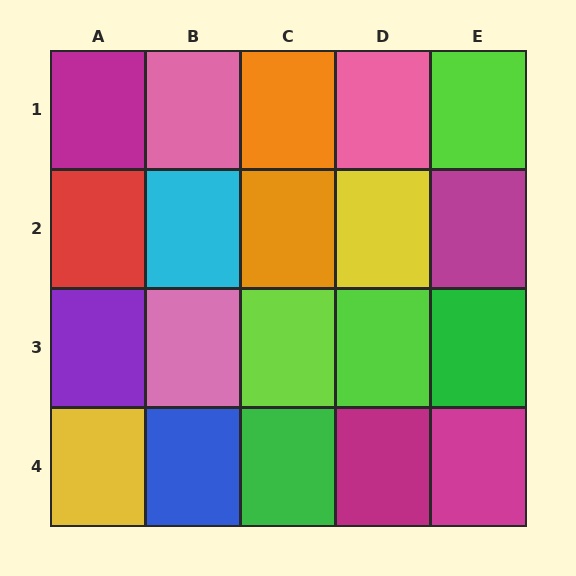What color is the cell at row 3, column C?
Lime.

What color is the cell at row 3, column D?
Lime.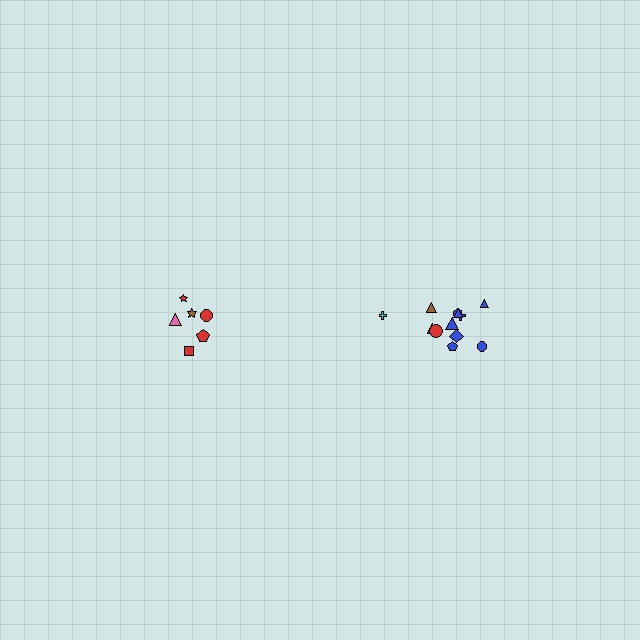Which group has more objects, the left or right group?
The right group.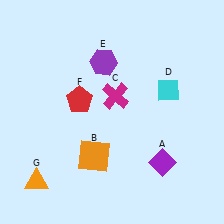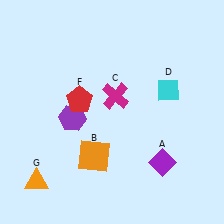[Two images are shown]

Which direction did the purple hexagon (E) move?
The purple hexagon (E) moved down.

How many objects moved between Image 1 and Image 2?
1 object moved between the two images.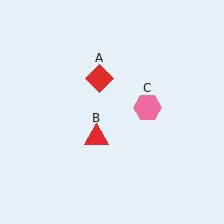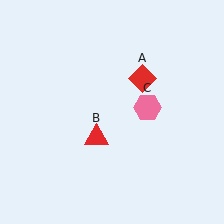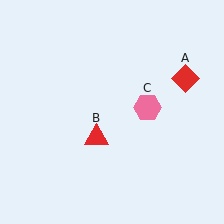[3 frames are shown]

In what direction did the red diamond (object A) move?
The red diamond (object A) moved right.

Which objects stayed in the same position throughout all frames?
Red triangle (object B) and pink hexagon (object C) remained stationary.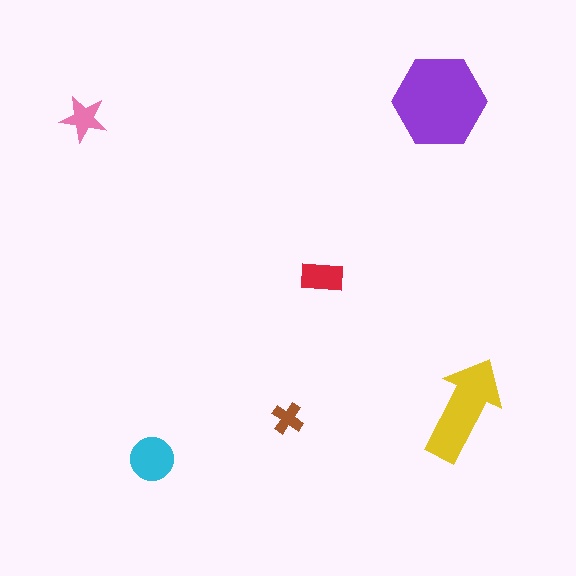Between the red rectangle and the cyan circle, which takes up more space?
The cyan circle.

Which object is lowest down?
The cyan circle is bottommost.